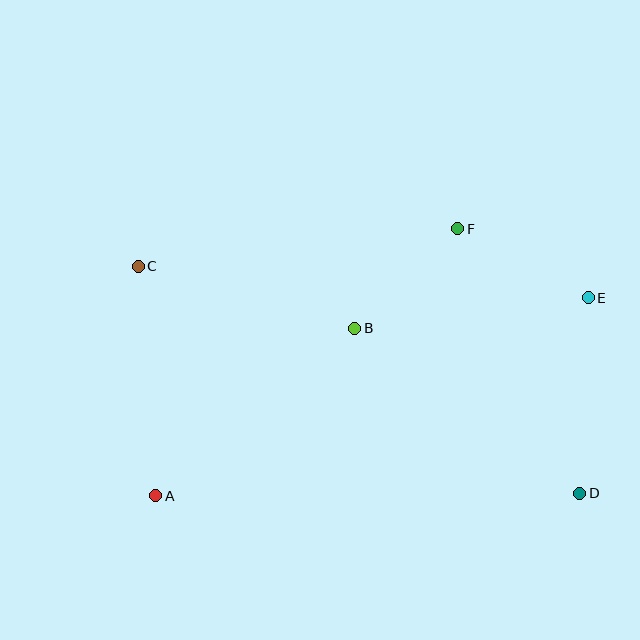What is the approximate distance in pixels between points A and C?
The distance between A and C is approximately 230 pixels.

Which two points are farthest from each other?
Points C and D are farthest from each other.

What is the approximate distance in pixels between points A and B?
The distance between A and B is approximately 260 pixels.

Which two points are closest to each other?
Points B and F are closest to each other.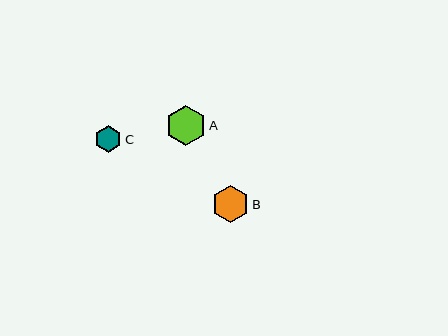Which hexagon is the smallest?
Hexagon C is the smallest with a size of approximately 27 pixels.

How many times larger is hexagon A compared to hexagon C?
Hexagon A is approximately 1.5 times the size of hexagon C.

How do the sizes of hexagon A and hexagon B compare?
Hexagon A and hexagon B are approximately the same size.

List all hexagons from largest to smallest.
From largest to smallest: A, B, C.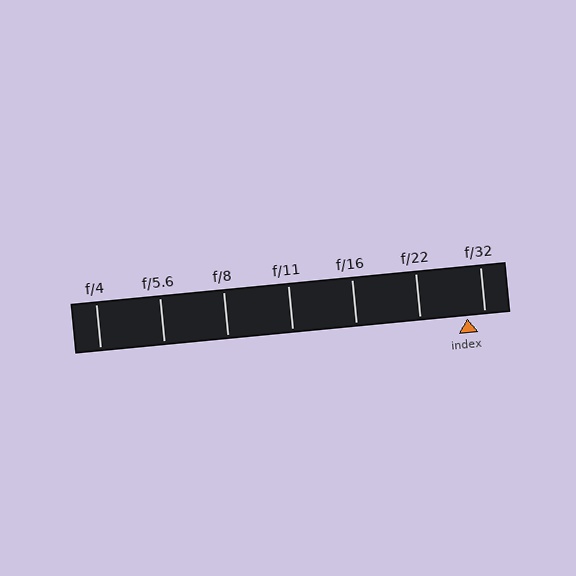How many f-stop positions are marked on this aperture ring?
There are 7 f-stop positions marked.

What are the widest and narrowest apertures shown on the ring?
The widest aperture shown is f/4 and the narrowest is f/32.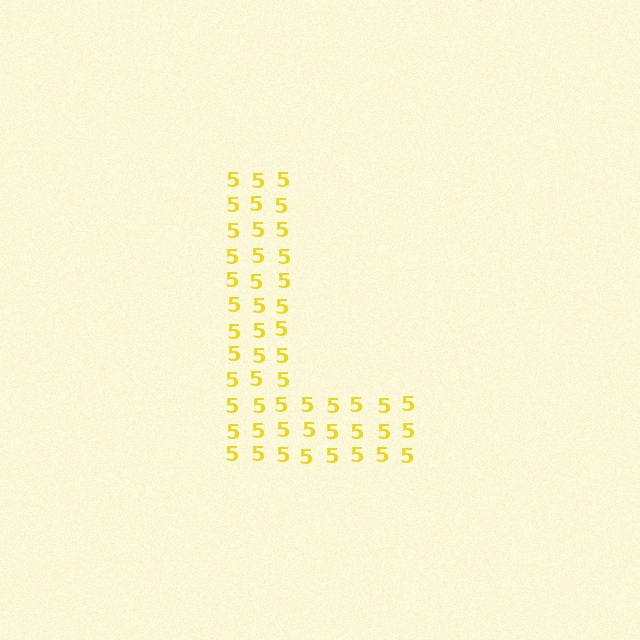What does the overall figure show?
The overall figure shows the letter L.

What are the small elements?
The small elements are digit 5's.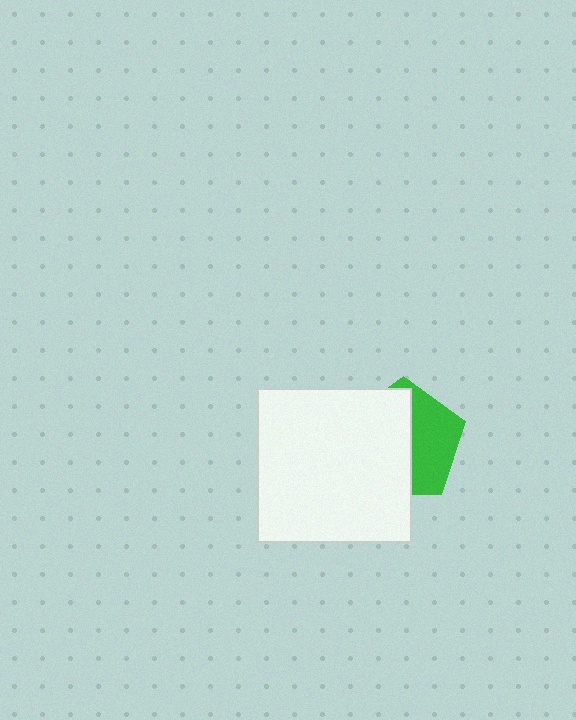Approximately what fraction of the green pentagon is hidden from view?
Roughly 58% of the green pentagon is hidden behind the white square.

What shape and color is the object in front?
The object in front is a white square.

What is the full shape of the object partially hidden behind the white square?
The partially hidden object is a green pentagon.